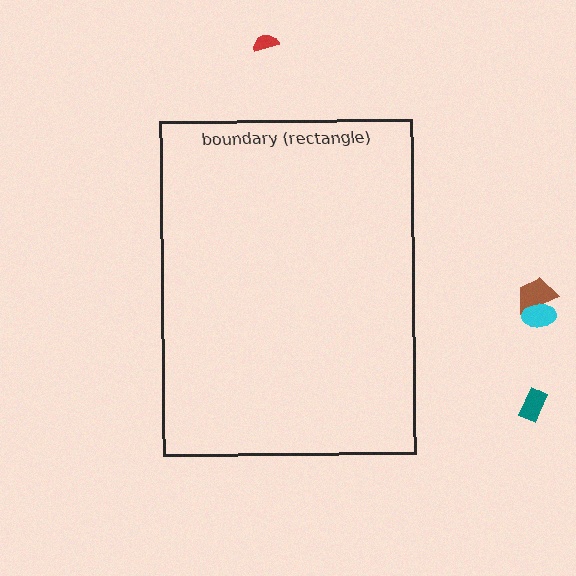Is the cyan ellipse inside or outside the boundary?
Outside.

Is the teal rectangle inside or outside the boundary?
Outside.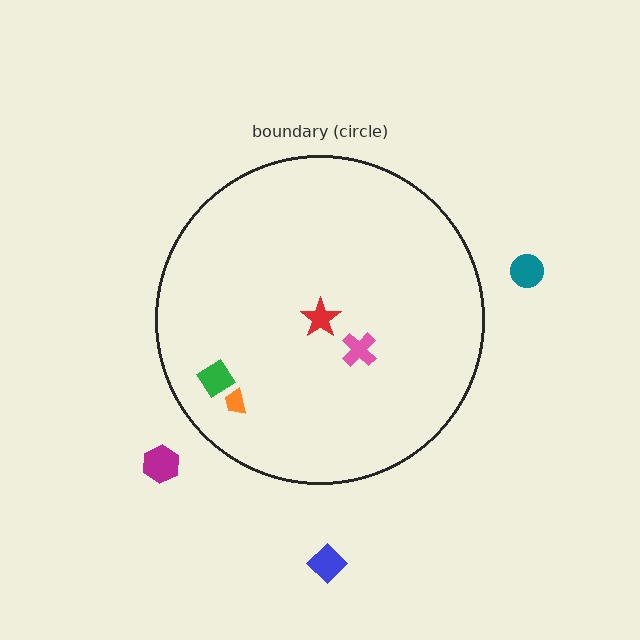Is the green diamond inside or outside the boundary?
Inside.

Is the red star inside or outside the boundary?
Inside.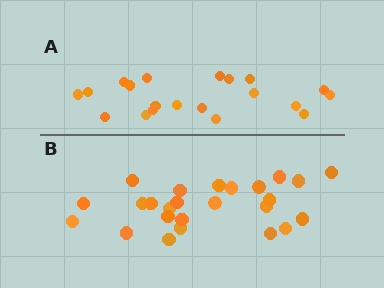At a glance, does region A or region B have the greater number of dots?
Region B (the bottom region) has more dots.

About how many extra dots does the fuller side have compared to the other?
Region B has about 5 more dots than region A.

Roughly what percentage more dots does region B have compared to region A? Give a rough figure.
About 25% more.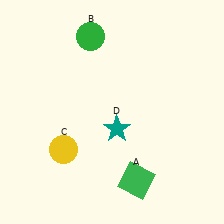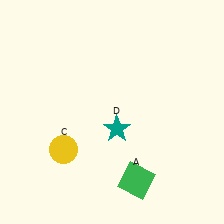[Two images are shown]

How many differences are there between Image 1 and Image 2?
There is 1 difference between the two images.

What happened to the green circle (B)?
The green circle (B) was removed in Image 2. It was in the top-left area of Image 1.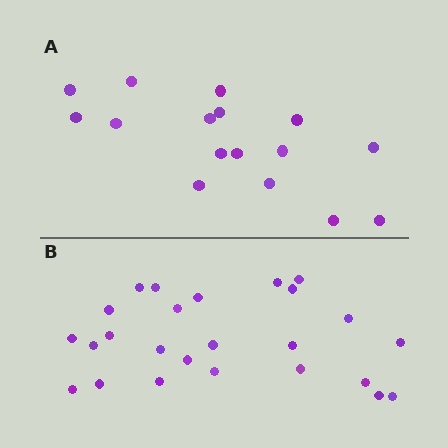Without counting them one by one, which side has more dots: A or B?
Region B (the bottom region) has more dots.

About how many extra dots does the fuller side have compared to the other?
Region B has roughly 8 or so more dots than region A.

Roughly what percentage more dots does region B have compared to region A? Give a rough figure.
About 55% more.